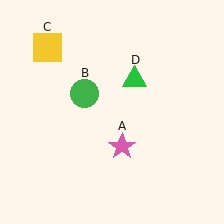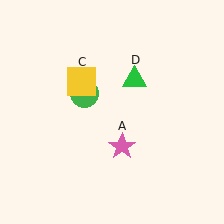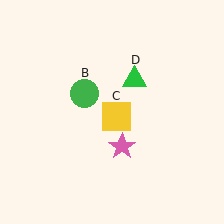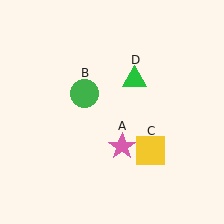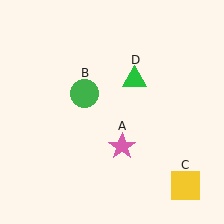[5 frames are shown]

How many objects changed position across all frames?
1 object changed position: yellow square (object C).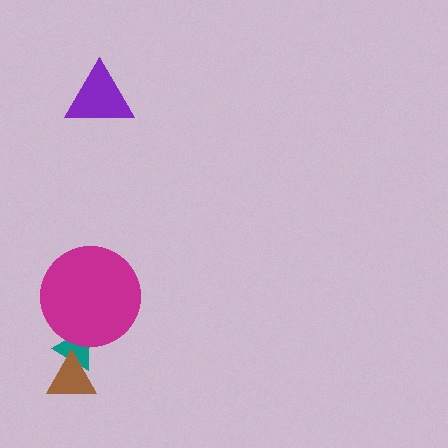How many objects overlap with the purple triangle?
0 objects overlap with the purple triangle.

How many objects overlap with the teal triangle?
2 objects overlap with the teal triangle.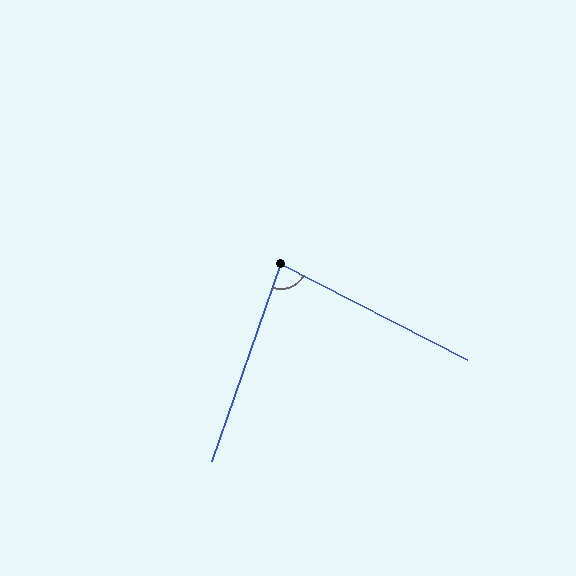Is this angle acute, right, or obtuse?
It is acute.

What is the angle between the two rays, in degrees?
Approximately 82 degrees.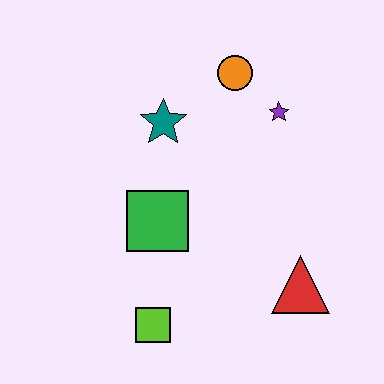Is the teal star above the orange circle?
No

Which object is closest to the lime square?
The green square is closest to the lime square.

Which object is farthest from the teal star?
The red triangle is farthest from the teal star.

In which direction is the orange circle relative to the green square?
The orange circle is above the green square.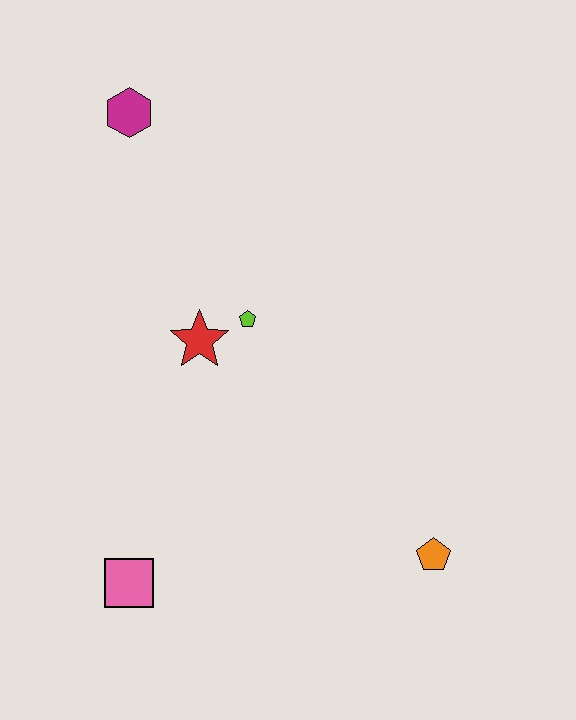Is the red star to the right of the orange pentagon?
No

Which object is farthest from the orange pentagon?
The magenta hexagon is farthest from the orange pentagon.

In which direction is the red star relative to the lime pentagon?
The red star is to the left of the lime pentagon.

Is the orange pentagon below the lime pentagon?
Yes